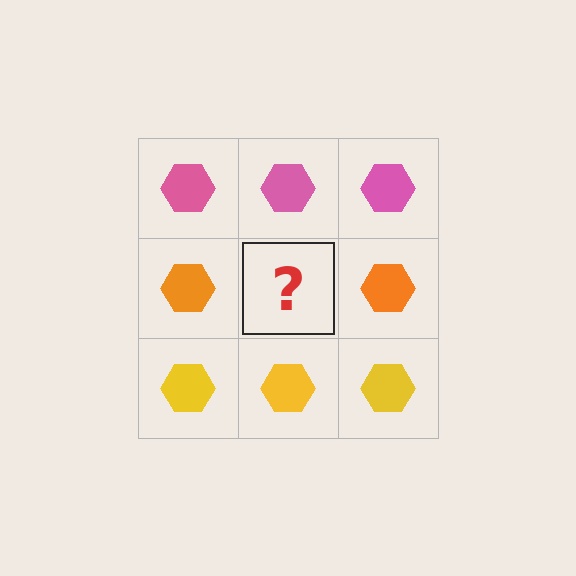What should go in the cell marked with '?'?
The missing cell should contain an orange hexagon.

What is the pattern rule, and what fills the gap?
The rule is that each row has a consistent color. The gap should be filled with an orange hexagon.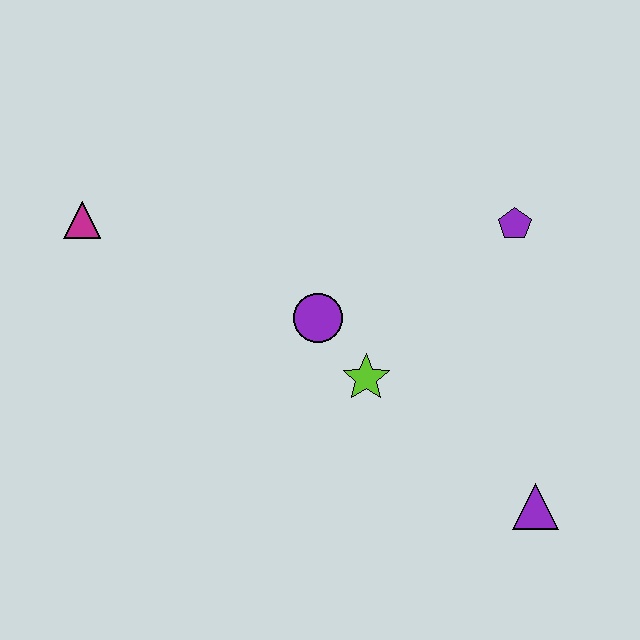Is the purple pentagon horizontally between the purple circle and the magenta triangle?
No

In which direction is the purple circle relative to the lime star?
The purple circle is above the lime star.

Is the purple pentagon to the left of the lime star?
No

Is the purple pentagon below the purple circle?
No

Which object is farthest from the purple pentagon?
The magenta triangle is farthest from the purple pentagon.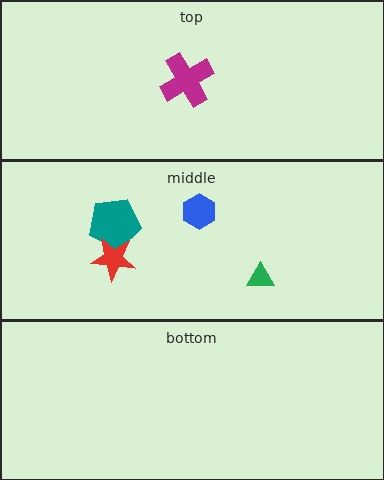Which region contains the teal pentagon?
The middle region.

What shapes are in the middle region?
The teal pentagon, the green triangle, the red star, the blue hexagon.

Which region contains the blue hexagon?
The middle region.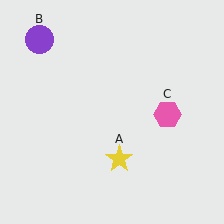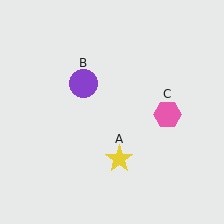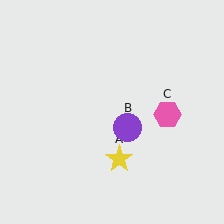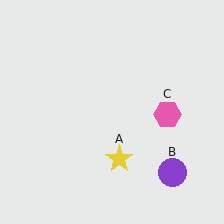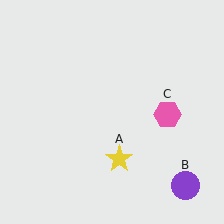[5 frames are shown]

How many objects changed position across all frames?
1 object changed position: purple circle (object B).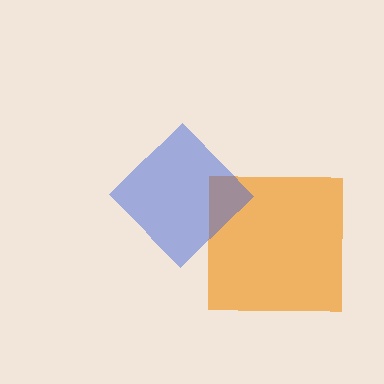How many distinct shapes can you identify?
There are 2 distinct shapes: an orange square, a blue diamond.